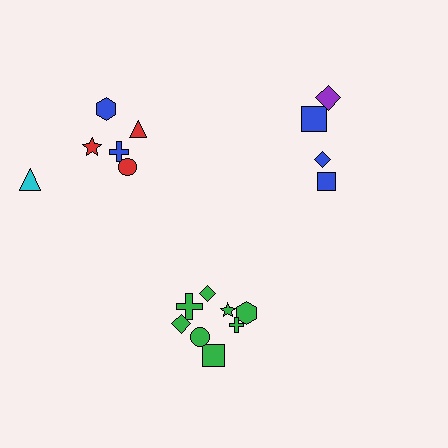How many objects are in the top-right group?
There are 4 objects.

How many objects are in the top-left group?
There are 6 objects.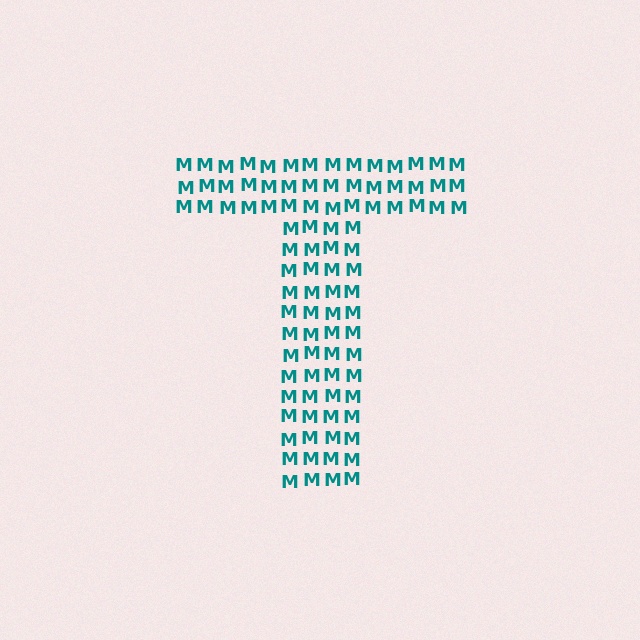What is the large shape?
The large shape is the letter T.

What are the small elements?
The small elements are letter M's.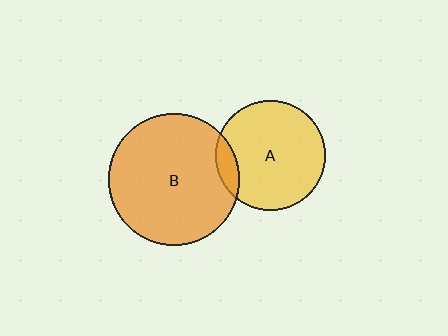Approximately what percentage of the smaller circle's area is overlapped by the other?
Approximately 10%.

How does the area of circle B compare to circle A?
Approximately 1.4 times.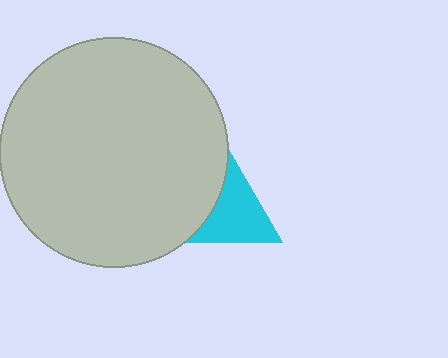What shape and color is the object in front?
The object in front is a light gray circle.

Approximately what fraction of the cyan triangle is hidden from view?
Roughly 52% of the cyan triangle is hidden behind the light gray circle.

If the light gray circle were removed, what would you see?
You would see the complete cyan triangle.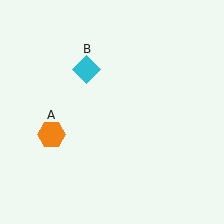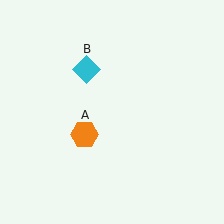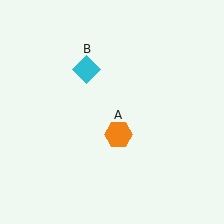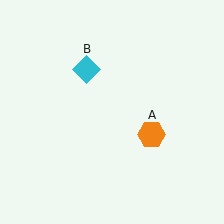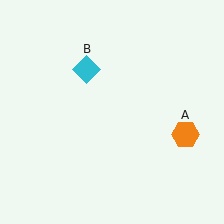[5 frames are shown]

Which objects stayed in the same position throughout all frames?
Cyan diamond (object B) remained stationary.